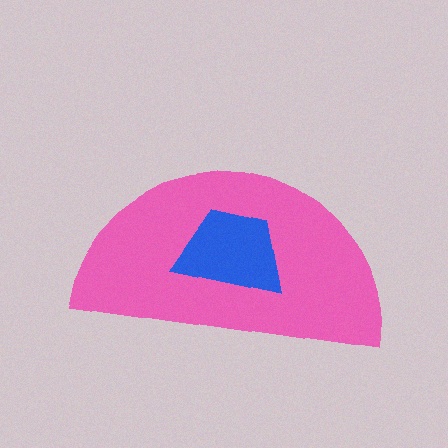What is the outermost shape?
The pink semicircle.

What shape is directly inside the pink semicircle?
The blue trapezoid.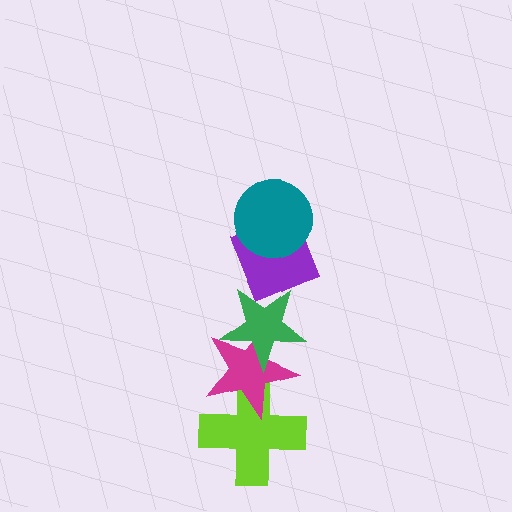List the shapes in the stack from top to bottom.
From top to bottom: the teal circle, the purple diamond, the green star, the magenta star, the lime cross.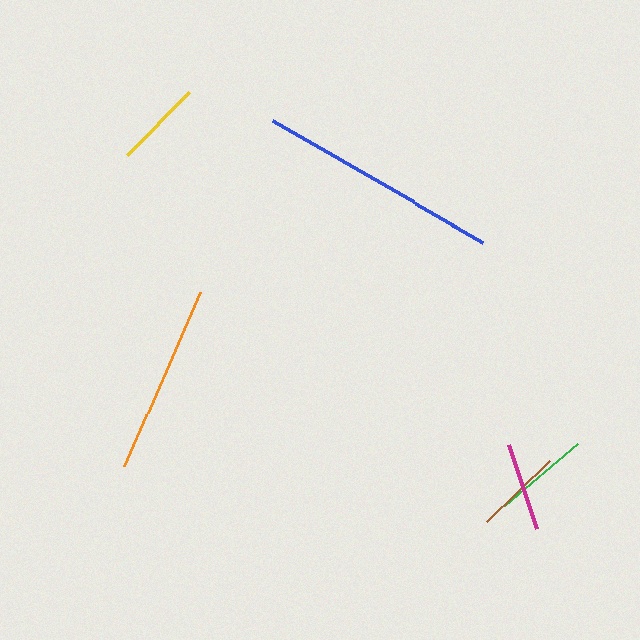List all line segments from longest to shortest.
From longest to shortest: blue, orange, green, yellow, magenta, brown.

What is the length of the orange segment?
The orange segment is approximately 190 pixels long.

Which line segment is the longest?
The blue line is the longest at approximately 243 pixels.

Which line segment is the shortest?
The brown line is the shortest at approximately 88 pixels.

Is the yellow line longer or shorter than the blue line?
The blue line is longer than the yellow line.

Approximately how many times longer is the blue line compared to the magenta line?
The blue line is approximately 2.8 times the length of the magenta line.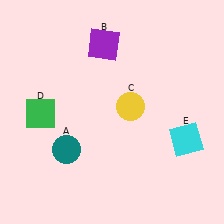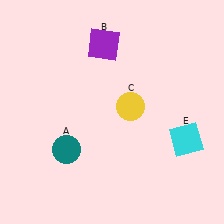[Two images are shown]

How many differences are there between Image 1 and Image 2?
There is 1 difference between the two images.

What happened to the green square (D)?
The green square (D) was removed in Image 2. It was in the bottom-left area of Image 1.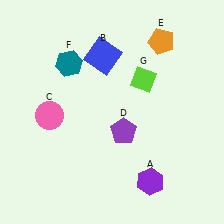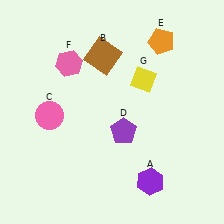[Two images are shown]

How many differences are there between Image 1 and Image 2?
There are 3 differences between the two images.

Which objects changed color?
B changed from blue to brown. F changed from teal to pink. G changed from lime to yellow.